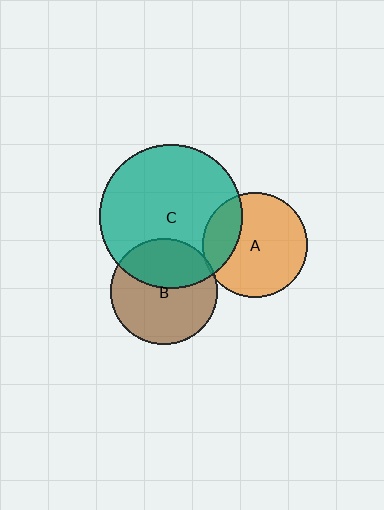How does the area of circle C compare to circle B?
Approximately 1.8 times.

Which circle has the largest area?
Circle C (teal).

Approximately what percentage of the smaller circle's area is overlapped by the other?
Approximately 25%.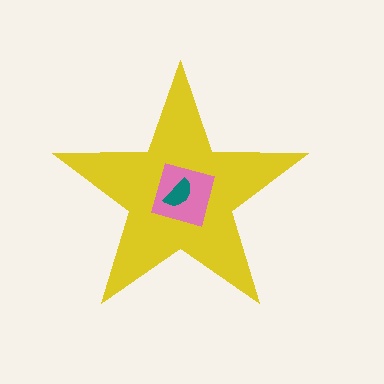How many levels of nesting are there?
3.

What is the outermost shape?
The yellow star.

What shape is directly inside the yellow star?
The pink square.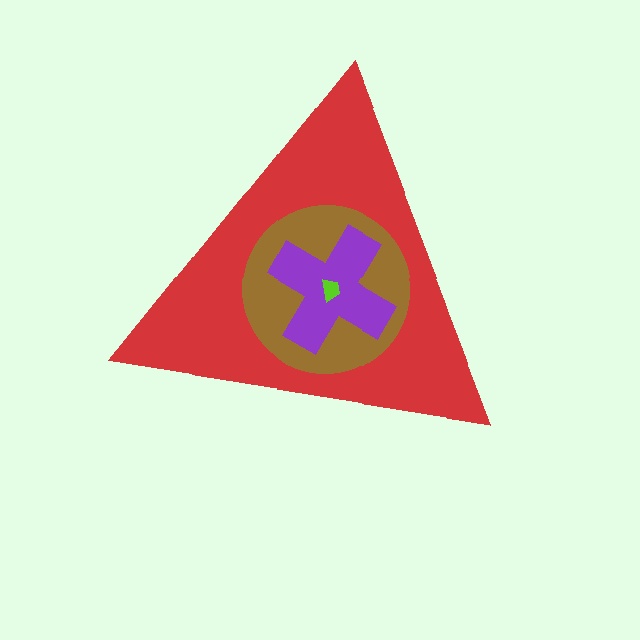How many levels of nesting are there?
4.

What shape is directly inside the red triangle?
The brown circle.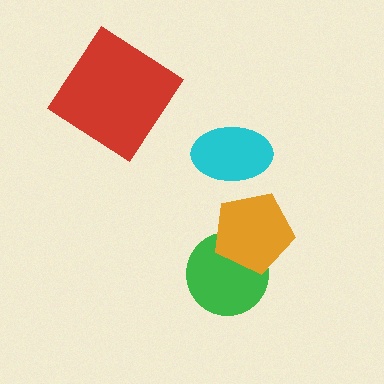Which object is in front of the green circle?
The orange pentagon is in front of the green circle.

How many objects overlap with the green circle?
1 object overlaps with the green circle.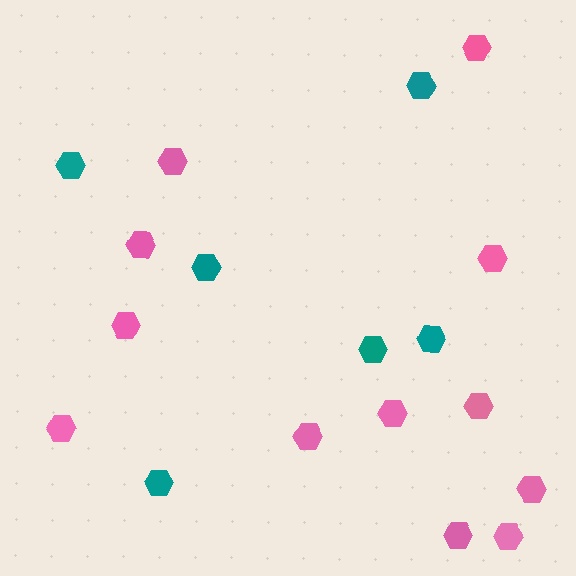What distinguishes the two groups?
There are 2 groups: one group of teal hexagons (6) and one group of pink hexagons (12).